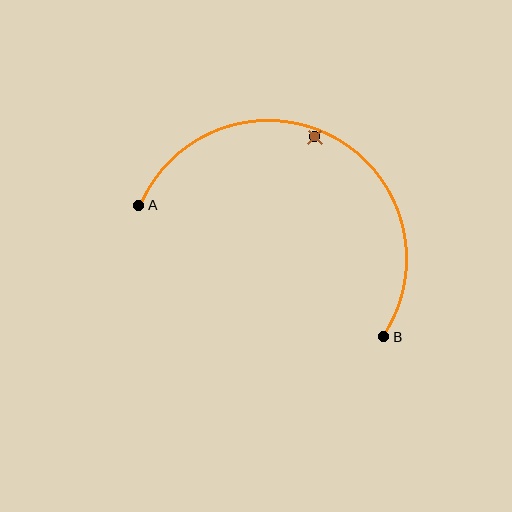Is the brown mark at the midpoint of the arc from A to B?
No — the brown mark does not lie on the arc at all. It sits slightly inside the curve.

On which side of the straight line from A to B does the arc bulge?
The arc bulges above the straight line connecting A and B.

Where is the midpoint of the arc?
The arc midpoint is the point on the curve farthest from the straight line joining A and B. It sits above that line.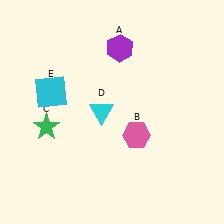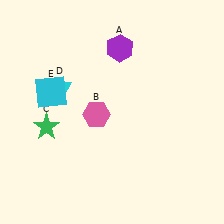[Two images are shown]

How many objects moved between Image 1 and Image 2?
2 objects moved between the two images.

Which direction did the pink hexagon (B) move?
The pink hexagon (B) moved left.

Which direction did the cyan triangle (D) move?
The cyan triangle (D) moved left.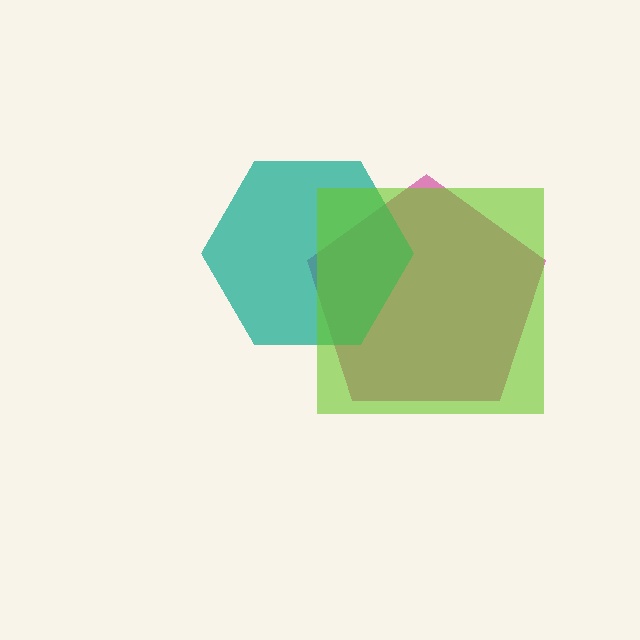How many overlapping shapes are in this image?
There are 3 overlapping shapes in the image.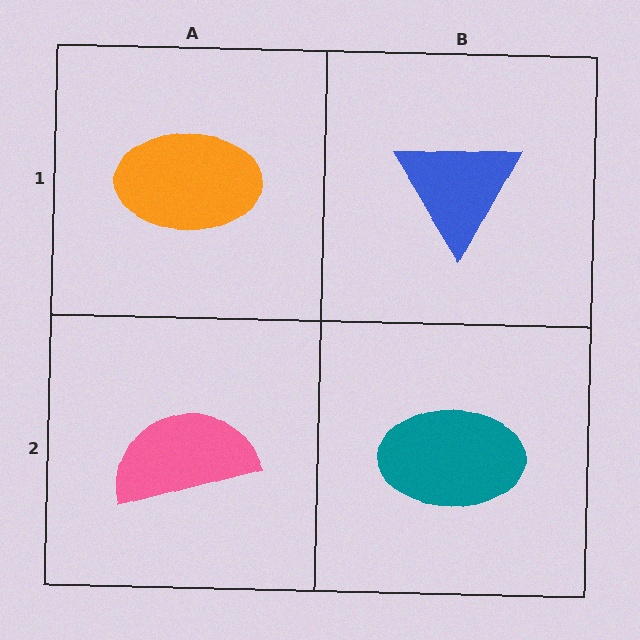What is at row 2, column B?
A teal ellipse.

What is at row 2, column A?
A pink semicircle.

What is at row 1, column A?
An orange ellipse.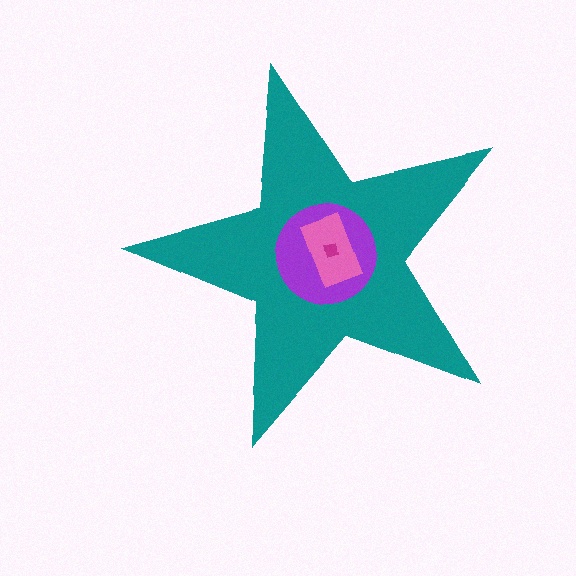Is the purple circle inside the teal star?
Yes.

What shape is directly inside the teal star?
The purple circle.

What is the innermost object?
The magenta square.